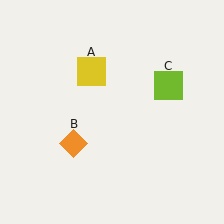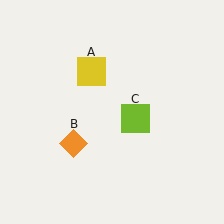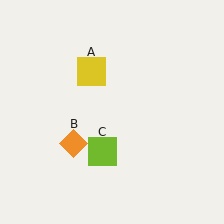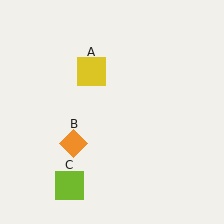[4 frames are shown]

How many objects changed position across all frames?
1 object changed position: lime square (object C).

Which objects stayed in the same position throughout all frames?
Yellow square (object A) and orange diamond (object B) remained stationary.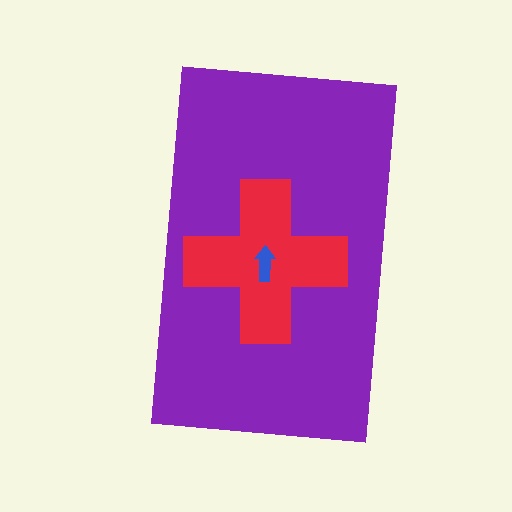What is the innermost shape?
The blue arrow.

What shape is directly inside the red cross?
The blue arrow.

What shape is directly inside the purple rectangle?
The red cross.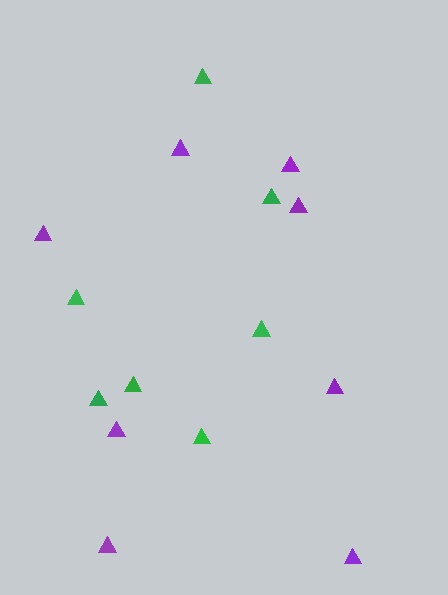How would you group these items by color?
There are 2 groups: one group of green triangles (7) and one group of purple triangles (8).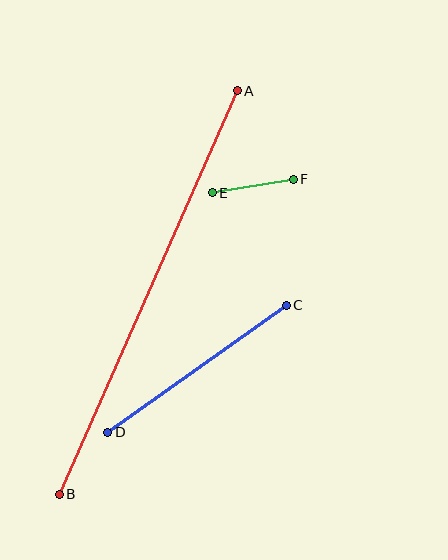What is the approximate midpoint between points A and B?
The midpoint is at approximately (148, 293) pixels.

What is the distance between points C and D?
The distance is approximately 219 pixels.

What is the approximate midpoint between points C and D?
The midpoint is at approximately (197, 369) pixels.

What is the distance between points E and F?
The distance is approximately 82 pixels.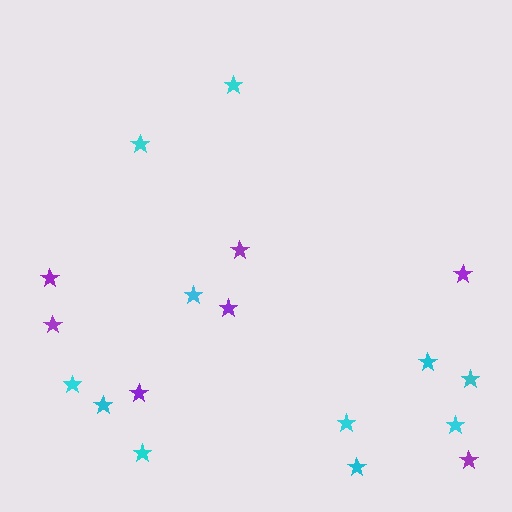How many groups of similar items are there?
There are 2 groups: one group of purple stars (7) and one group of cyan stars (11).